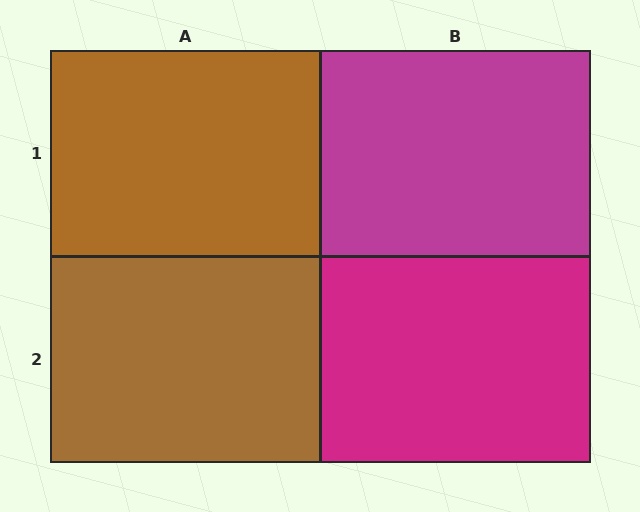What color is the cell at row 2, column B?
Magenta.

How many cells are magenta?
2 cells are magenta.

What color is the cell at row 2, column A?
Brown.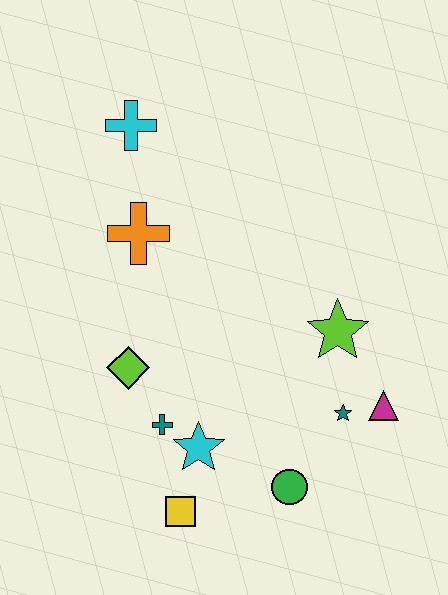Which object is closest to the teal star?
The magenta triangle is closest to the teal star.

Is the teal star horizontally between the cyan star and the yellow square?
No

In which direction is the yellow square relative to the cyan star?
The yellow square is below the cyan star.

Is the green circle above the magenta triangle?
No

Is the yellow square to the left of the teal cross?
No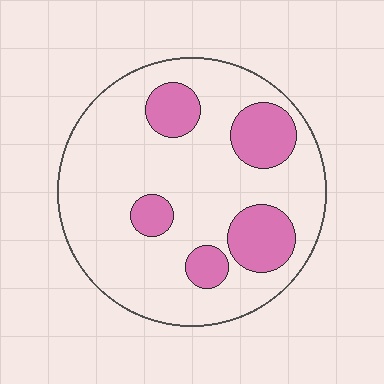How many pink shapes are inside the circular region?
5.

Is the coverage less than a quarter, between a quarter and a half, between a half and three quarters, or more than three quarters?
Less than a quarter.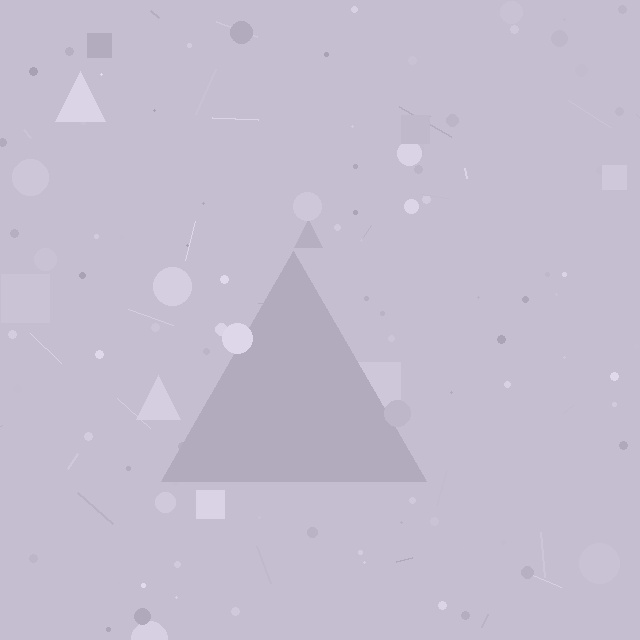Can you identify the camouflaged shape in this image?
The camouflaged shape is a triangle.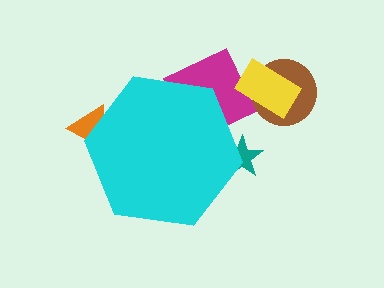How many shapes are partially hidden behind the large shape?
3 shapes are partially hidden.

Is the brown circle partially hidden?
No, the brown circle is fully visible.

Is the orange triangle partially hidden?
Yes, the orange triangle is partially hidden behind the cyan hexagon.